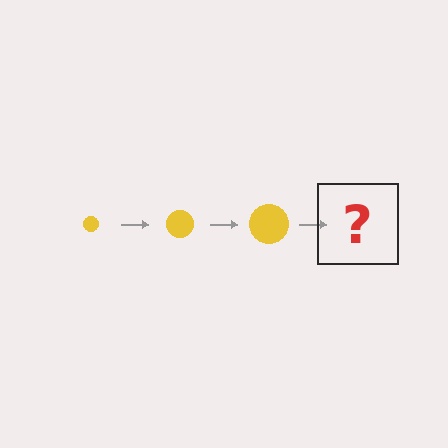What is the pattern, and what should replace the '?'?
The pattern is that the circle gets progressively larger each step. The '?' should be a yellow circle, larger than the previous one.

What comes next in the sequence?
The next element should be a yellow circle, larger than the previous one.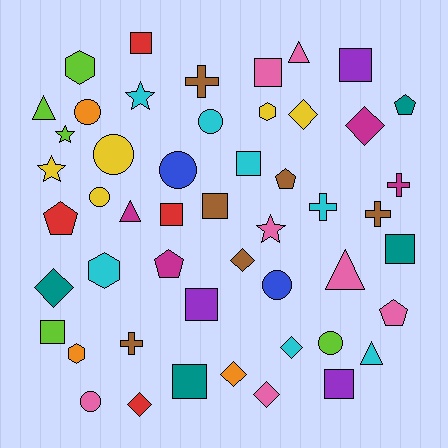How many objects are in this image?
There are 50 objects.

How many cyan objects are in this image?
There are 7 cyan objects.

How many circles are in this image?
There are 8 circles.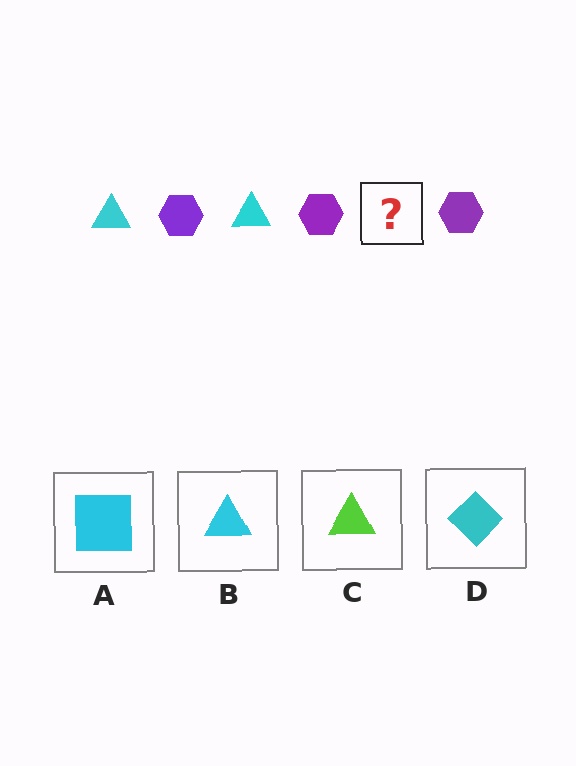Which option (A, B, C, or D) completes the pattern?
B.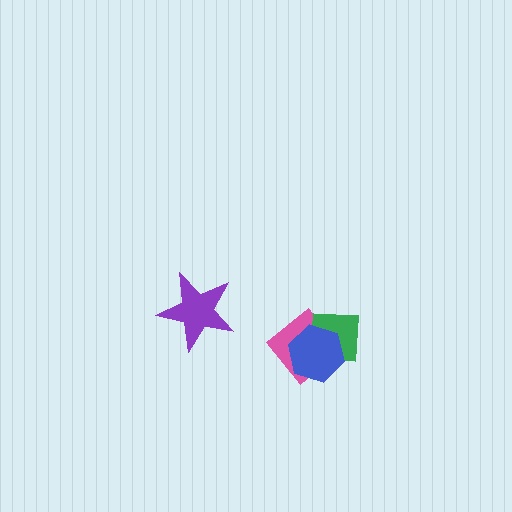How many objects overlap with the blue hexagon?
2 objects overlap with the blue hexagon.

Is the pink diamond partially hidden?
Yes, it is partially covered by another shape.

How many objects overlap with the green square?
2 objects overlap with the green square.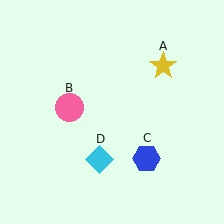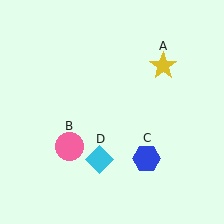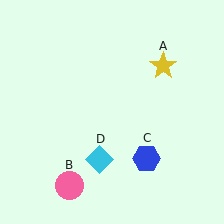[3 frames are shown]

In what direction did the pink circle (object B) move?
The pink circle (object B) moved down.